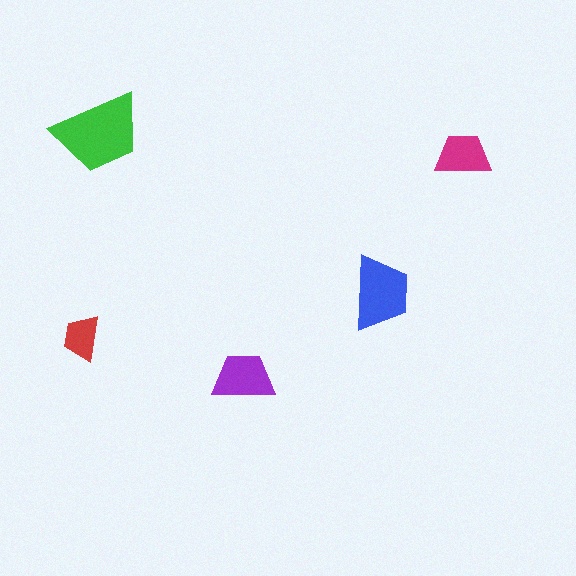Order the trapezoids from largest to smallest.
the green one, the blue one, the purple one, the magenta one, the red one.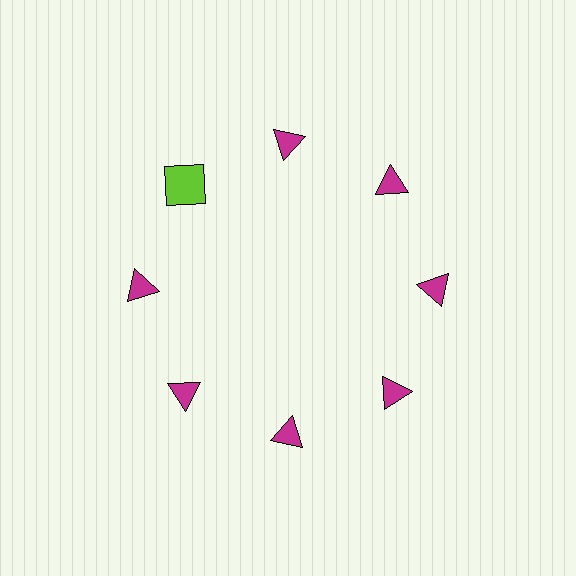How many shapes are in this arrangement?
There are 8 shapes arranged in a ring pattern.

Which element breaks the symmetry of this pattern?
The lime square at roughly the 10 o'clock position breaks the symmetry. All other shapes are magenta triangles.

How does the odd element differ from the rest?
It differs in both color (lime instead of magenta) and shape (square instead of triangle).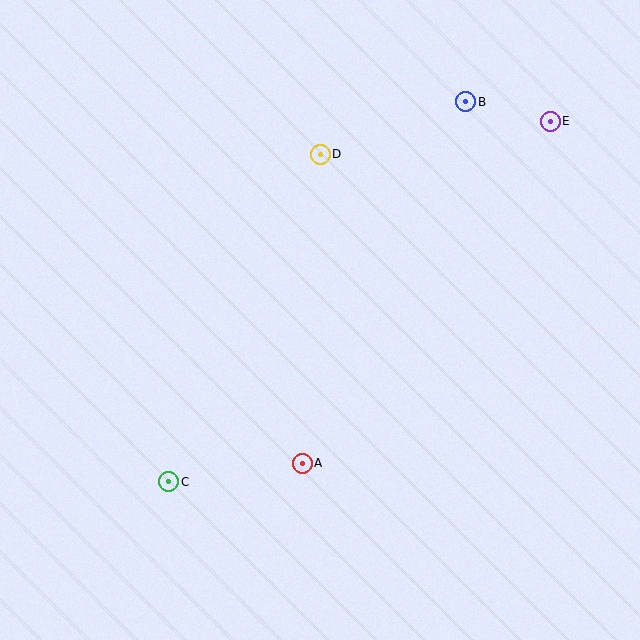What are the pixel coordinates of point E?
Point E is at (550, 121).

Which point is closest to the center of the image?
Point A at (302, 463) is closest to the center.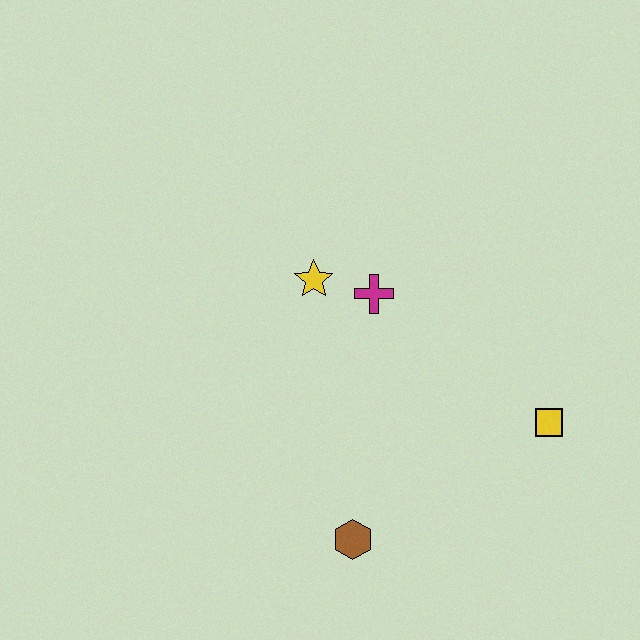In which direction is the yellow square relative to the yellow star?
The yellow square is to the right of the yellow star.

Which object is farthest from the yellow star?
The yellow square is farthest from the yellow star.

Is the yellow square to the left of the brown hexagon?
No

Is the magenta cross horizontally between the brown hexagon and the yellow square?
Yes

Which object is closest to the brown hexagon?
The yellow square is closest to the brown hexagon.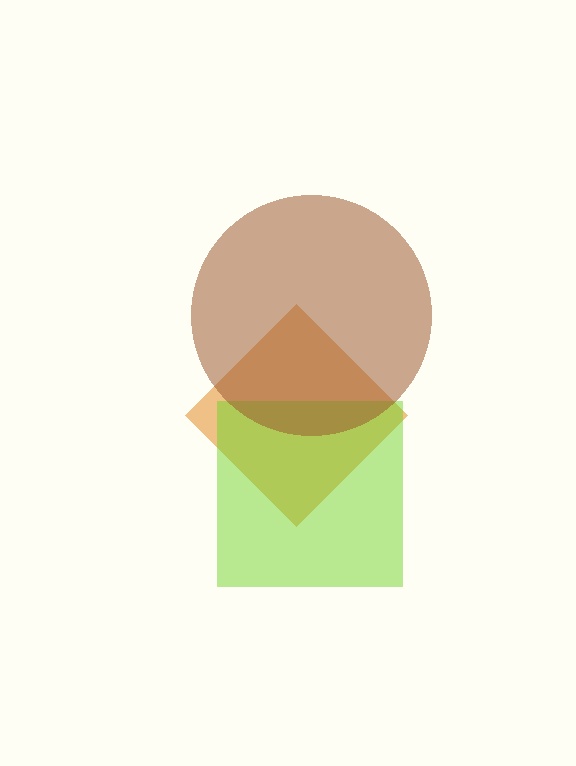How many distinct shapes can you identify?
There are 3 distinct shapes: an orange diamond, a lime square, a brown circle.